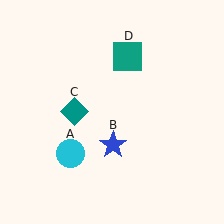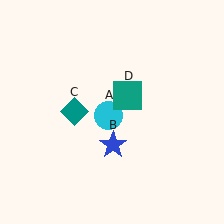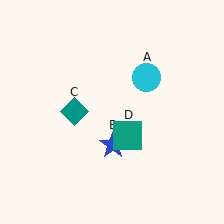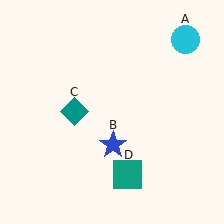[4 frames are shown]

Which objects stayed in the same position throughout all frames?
Blue star (object B) and teal diamond (object C) remained stationary.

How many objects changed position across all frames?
2 objects changed position: cyan circle (object A), teal square (object D).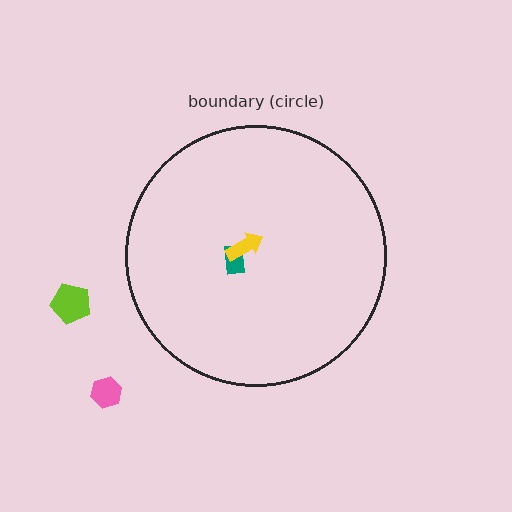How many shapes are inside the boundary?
2 inside, 2 outside.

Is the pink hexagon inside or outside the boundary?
Outside.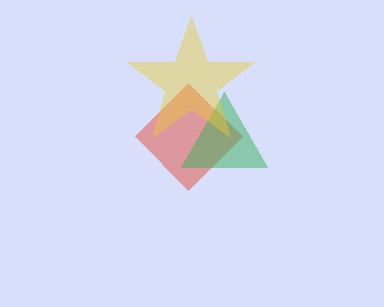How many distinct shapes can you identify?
There are 3 distinct shapes: a red diamond, a green triangle, a yellow star.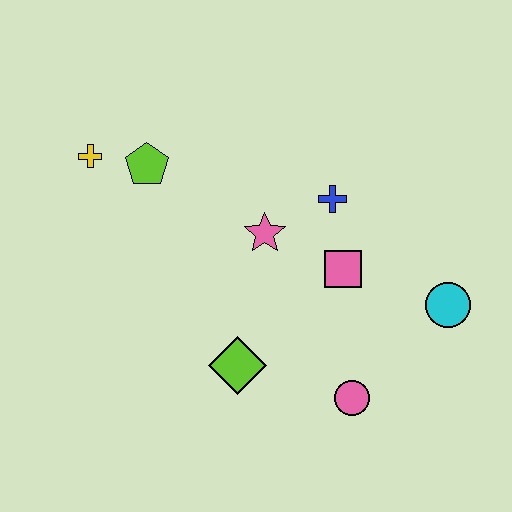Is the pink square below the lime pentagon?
Yes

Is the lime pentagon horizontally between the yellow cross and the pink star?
Yes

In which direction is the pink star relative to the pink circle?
The pink star is above the pink circle.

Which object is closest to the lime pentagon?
The yellow cross is closest to the lime pentagon.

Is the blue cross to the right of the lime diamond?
Yes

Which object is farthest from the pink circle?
The yellow cross is farthest from the pink circle.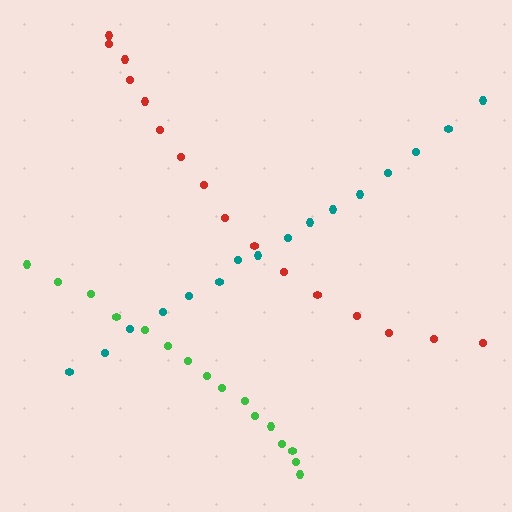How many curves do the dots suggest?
There are 3 distinct paths.